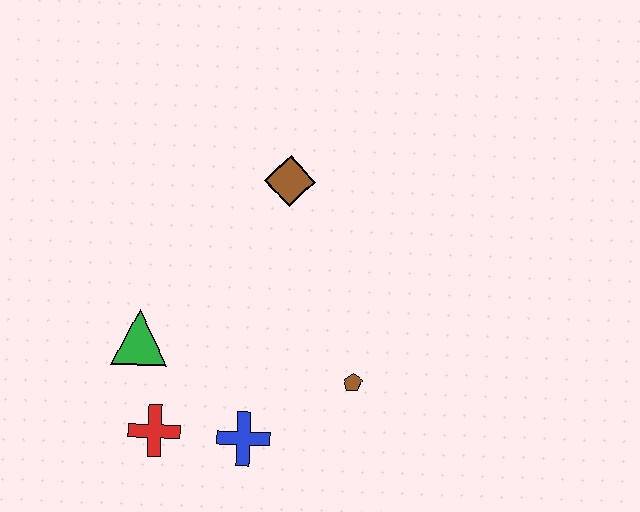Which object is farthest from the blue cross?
The brown diamond is farthest from the blue cross.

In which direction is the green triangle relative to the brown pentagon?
The green triangle is to the left of the brown pentagon.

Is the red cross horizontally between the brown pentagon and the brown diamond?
No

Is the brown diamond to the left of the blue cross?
No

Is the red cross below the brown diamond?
Yes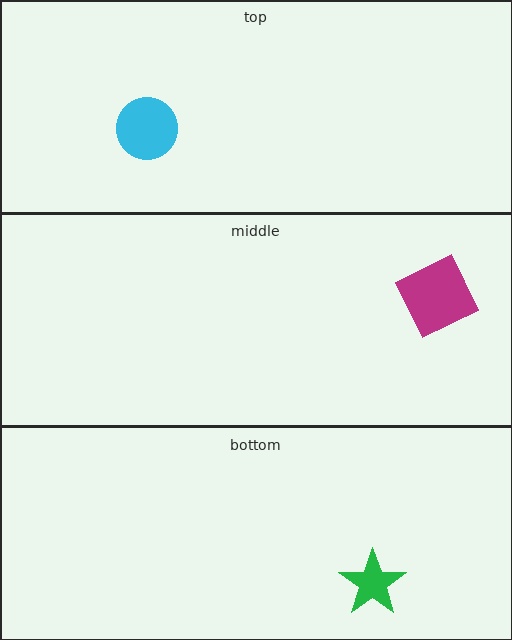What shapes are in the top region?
The cyan circle.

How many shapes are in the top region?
1.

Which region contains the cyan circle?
The top region.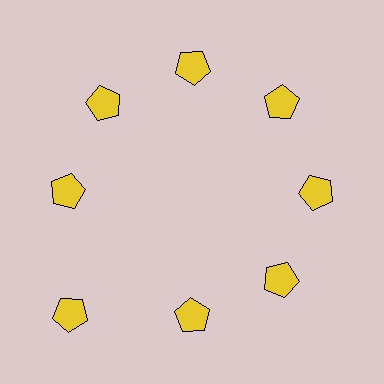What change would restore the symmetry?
The symmetry would be restored by moving it inward, back onto the ring so that all 8 pentagons sit at equal angles and equal distance from the center.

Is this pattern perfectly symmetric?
No. The 8 yellow pentagons are arranged in a ring, but one element near the 8 o'clock position is pushed outward from the center, breaking the 8-fold rotational symmetry.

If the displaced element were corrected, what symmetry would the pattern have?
It would have 8-fold rotational symmetry — the pattern would map onto itself every 45 degrees.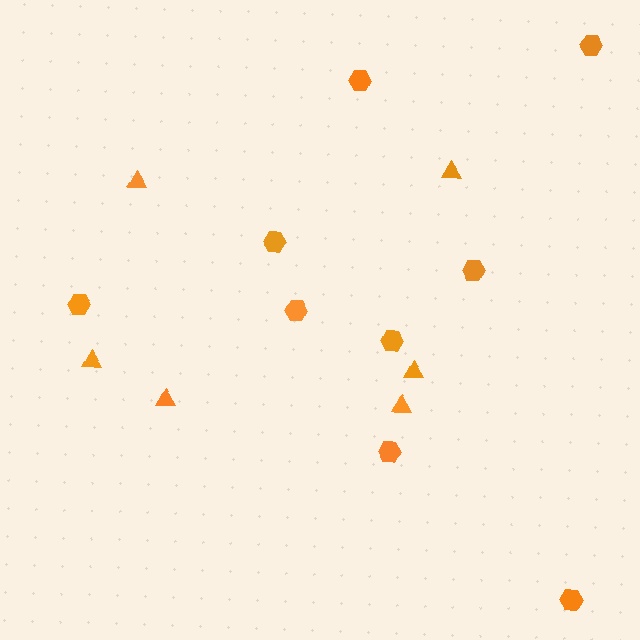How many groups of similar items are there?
There are 2 groups: one group of hexagons (9) and one group of triangles (6).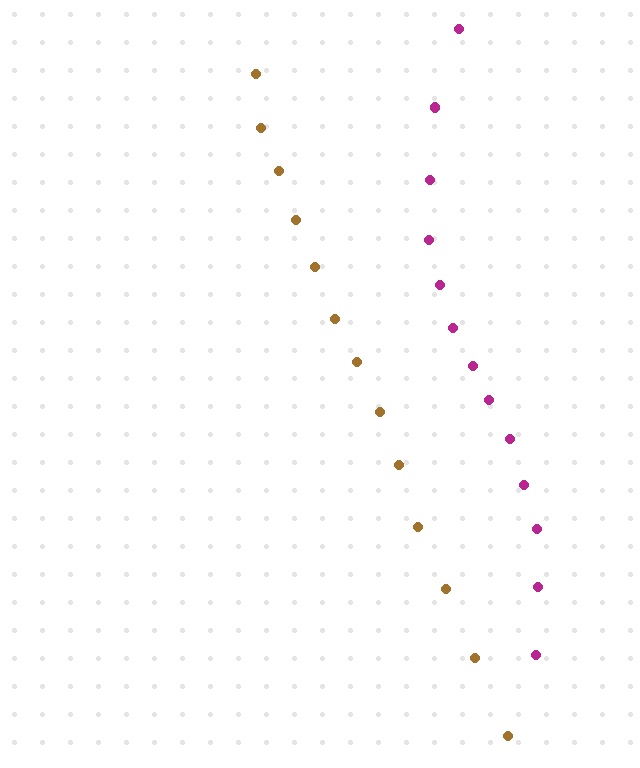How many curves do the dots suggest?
There are 2 distinct paths.